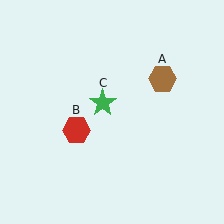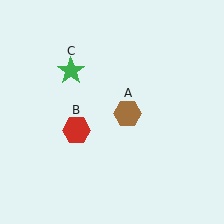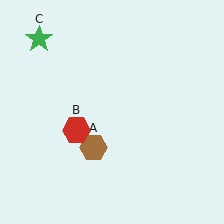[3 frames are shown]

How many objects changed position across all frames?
2 objects changed position: brown hexagon (object A), green star (object C).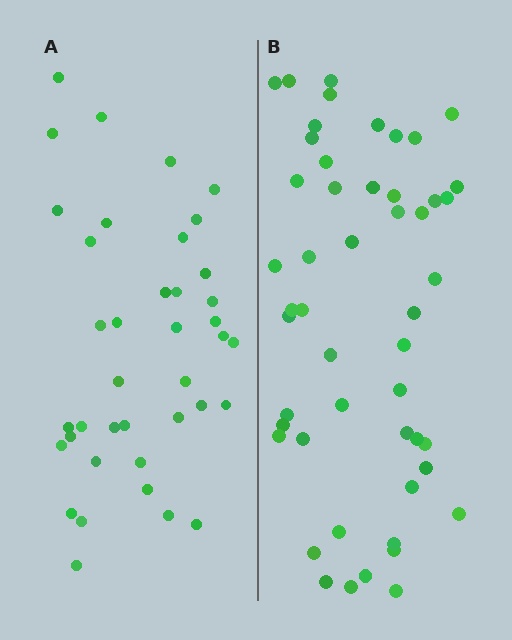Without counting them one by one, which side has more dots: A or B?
Region B (the right region) has more dots.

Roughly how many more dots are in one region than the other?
Region B has roughly 12 or so more dots than region A.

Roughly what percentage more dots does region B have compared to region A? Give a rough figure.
About 30% more.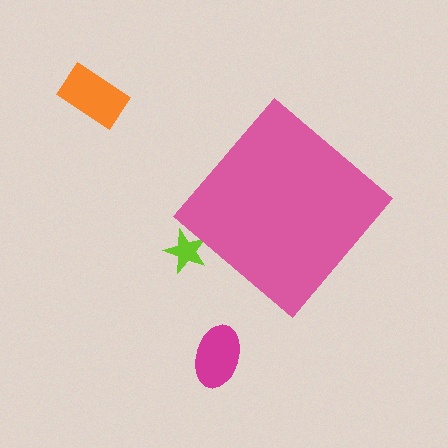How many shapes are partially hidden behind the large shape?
1 shape is partially hidden.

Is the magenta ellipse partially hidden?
No, the magenta ellipse is fully visible.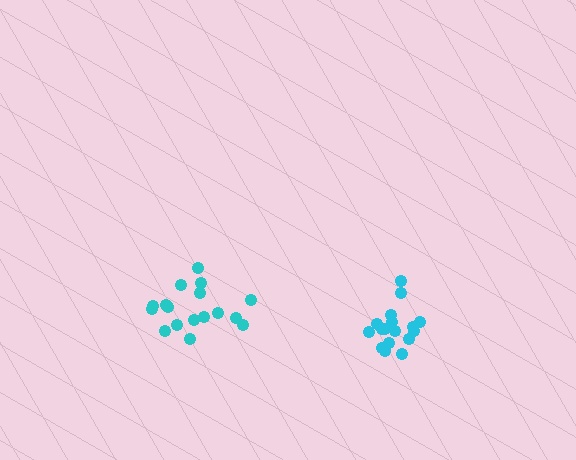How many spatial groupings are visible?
There are 2 spatial groupings.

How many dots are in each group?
Group 1: 17 dots, Group 2: 17 dots (34 total).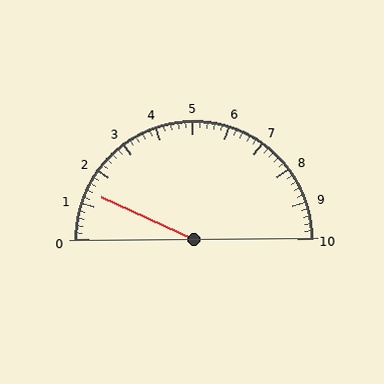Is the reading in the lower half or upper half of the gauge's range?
The reading is in the lower half of the range (0 to 10).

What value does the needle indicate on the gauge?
The needle indicates approximately 1.4.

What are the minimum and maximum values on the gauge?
The gauge ranges from 0 to 10.